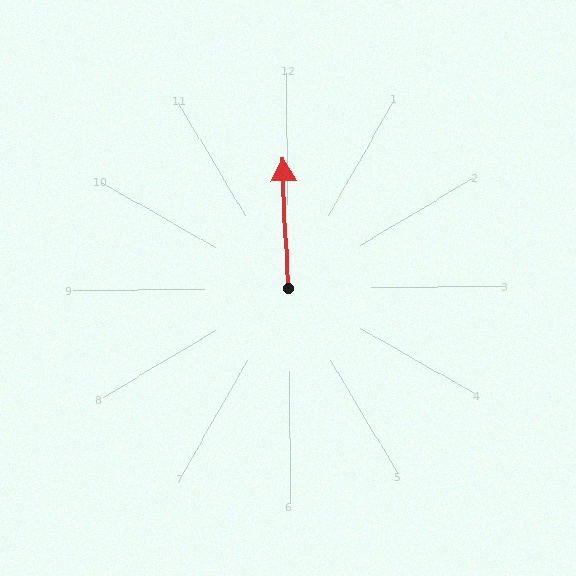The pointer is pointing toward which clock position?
Roughly 12 o'clock.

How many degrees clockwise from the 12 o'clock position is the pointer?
Approximately 358 degrees.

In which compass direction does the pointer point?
North.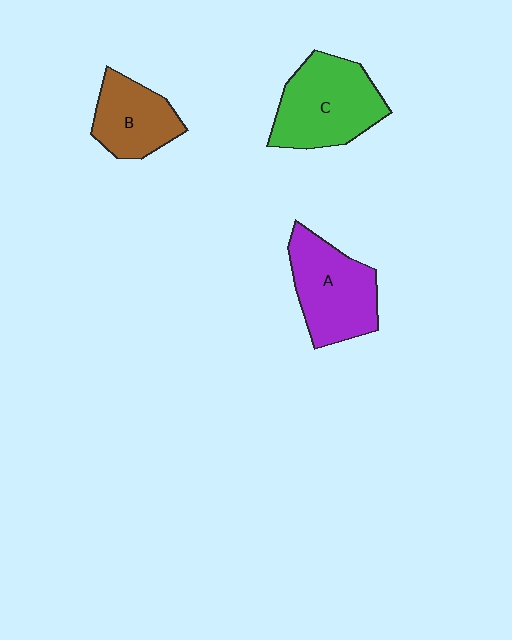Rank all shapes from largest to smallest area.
From largest to smallest: C (green), A (purple), B (brown).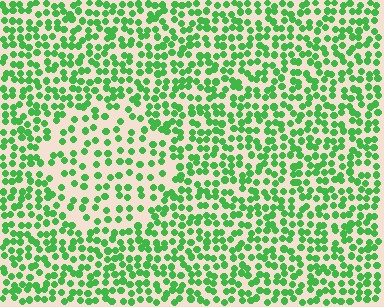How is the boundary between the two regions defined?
The boundary is defined by a change in element density (approximately 1.8x ratio). All elements are the same color, size, and shape.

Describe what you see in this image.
The image contains small green elements arranged at two different densities. A circle-shaped region is visible where the elements are less densely packed than the surrounding area.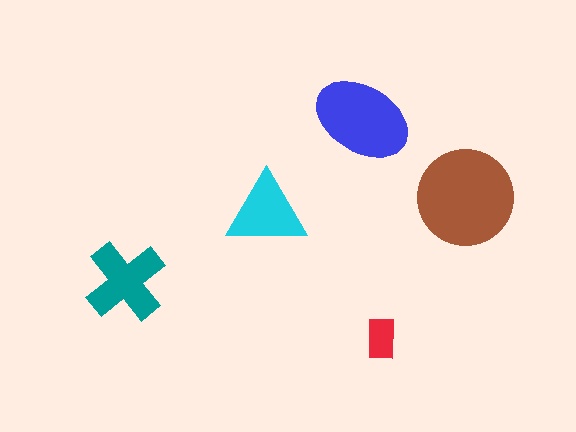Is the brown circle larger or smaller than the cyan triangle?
Larger.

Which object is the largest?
The brown circle.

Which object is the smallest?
The red rectangle.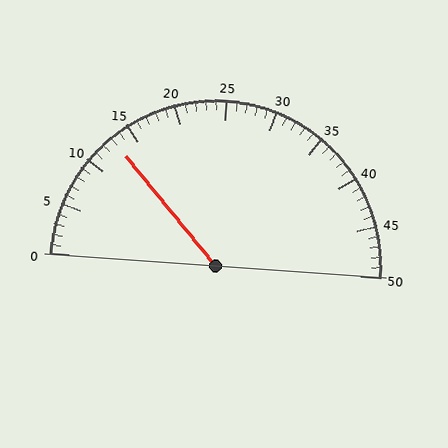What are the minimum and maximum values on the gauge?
The gauge ranges from 0 to 50.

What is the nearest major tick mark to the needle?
The nearest major tick mark is 15.